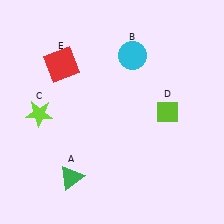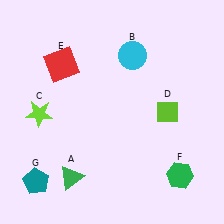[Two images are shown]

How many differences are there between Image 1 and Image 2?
There are 2 differences between the two images.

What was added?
A green hexagon (F), a teal pentagon (G) were added in Image 2.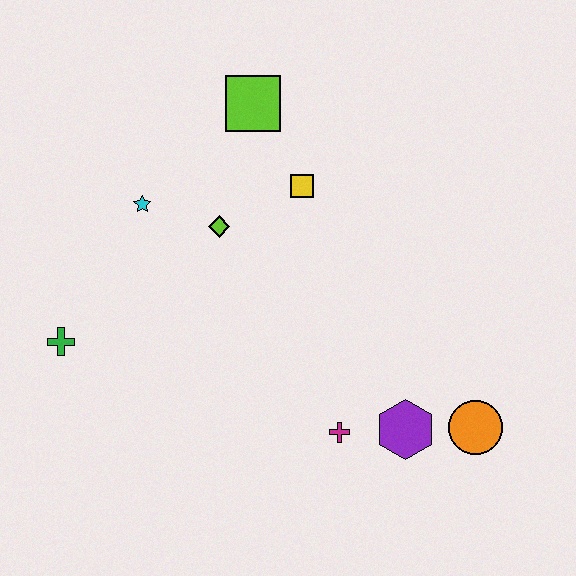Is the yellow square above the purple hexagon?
Yes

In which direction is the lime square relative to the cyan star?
The lime square is to the right of the cyan star.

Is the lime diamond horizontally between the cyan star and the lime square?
Yes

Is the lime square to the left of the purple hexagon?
Yes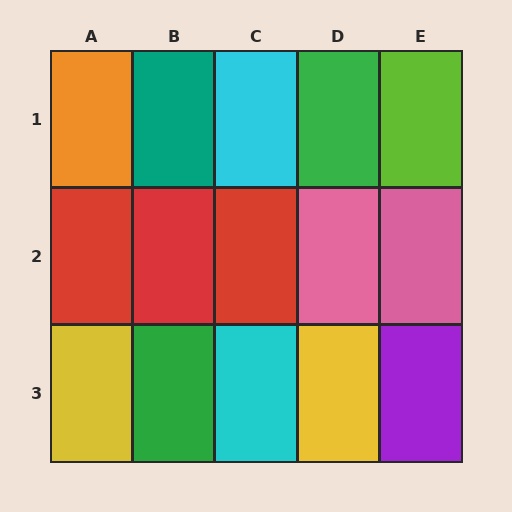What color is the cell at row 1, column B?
Teal.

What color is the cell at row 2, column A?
Red.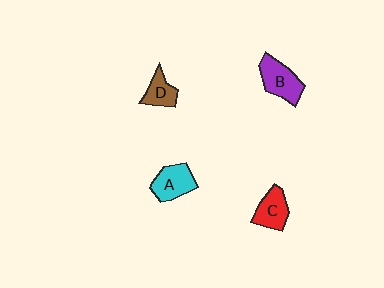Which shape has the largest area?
Shape B (purple).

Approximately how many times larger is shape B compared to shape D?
Approximately 1.5 times.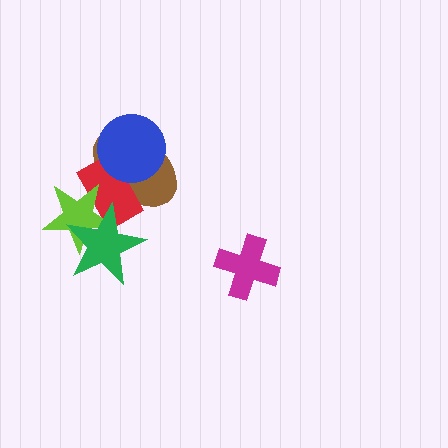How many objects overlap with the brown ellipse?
3 objects overlap with the brown ellipse.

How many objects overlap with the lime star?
3 objects overlap with the lime star.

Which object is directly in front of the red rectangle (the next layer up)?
The lime star is directly in front of the red rectangle.